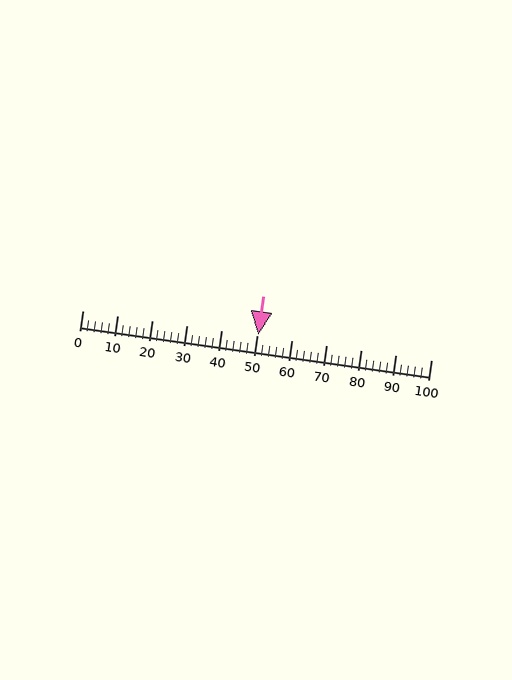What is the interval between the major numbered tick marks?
The major tick marks are spaced 10 units apart.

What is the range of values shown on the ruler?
The ruler shows values from 0 to 100.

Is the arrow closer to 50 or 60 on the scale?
The arrow is closer to 50.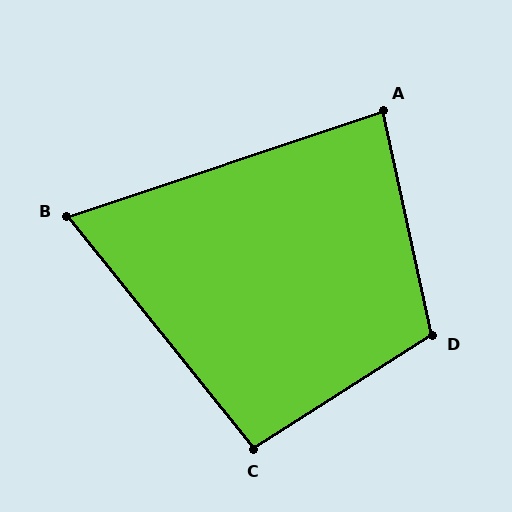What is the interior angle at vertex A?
Approximately 84 degrees (acute).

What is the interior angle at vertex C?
Approximately 96 degrees (obtuse).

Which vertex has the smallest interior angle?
B, at approximately 70 degrees.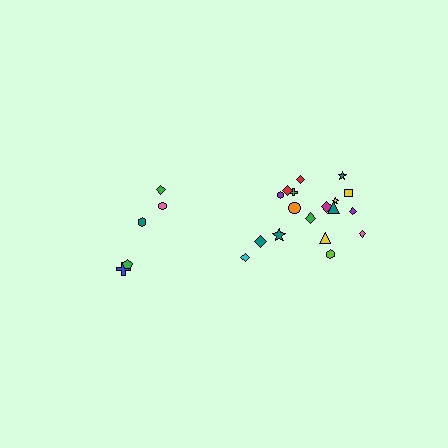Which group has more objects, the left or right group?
The right group.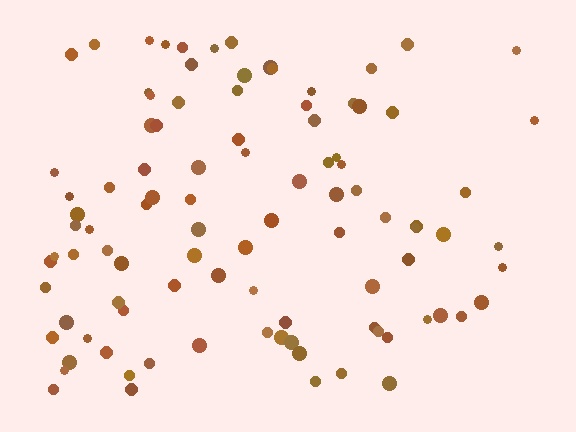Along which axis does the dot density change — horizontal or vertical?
Horizontal.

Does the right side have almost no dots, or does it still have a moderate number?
Still a moderate number, just noticeably fewer than the left.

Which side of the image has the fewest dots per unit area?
The right.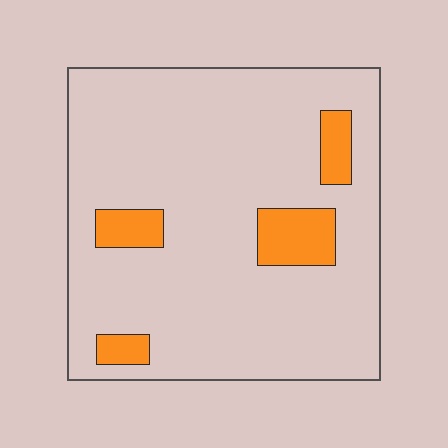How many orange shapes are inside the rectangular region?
4.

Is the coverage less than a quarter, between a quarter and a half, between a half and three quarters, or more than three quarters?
Less than a quarter.